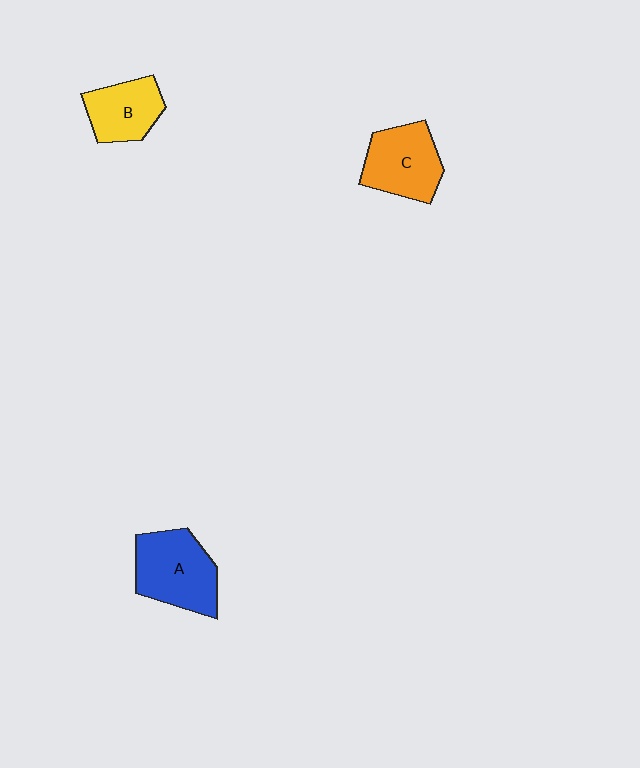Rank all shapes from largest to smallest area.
From largest to smallest: A (blue), C (orange), B (yellow).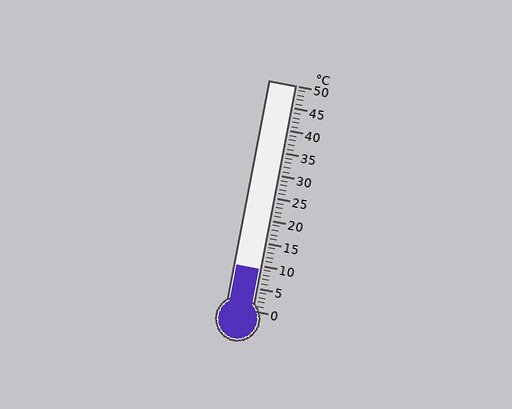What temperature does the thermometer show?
The thermometer shows approximately 9°C.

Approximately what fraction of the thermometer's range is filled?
The thermometer is filled to approximately 20% of its range.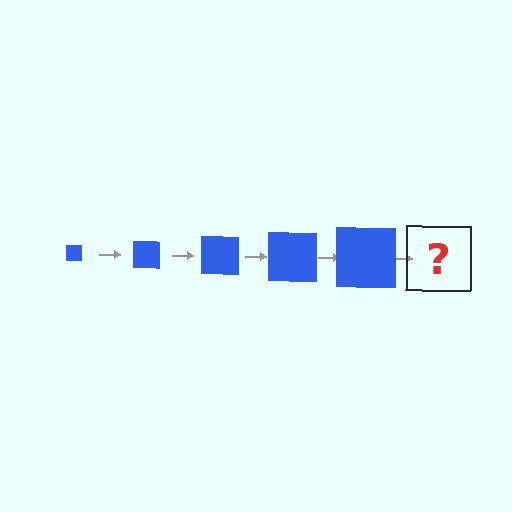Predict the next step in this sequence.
The next step is a blue square, larger than the previous one.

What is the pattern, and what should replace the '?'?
The pattern is that the square gets progressively larger each step. The '?' should be a blue square, larger than the previous one.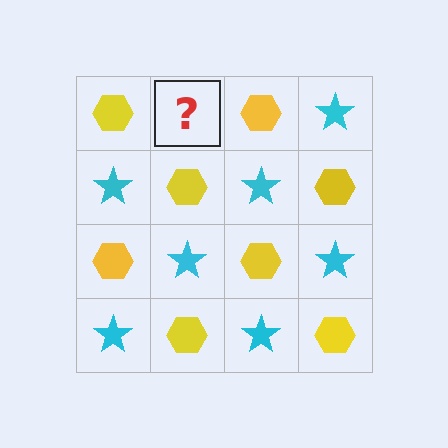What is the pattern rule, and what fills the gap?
The rule is that it alternates yellow hexagon and cyan star in a checkerboard pattern. The gap should be filled with a cyan star.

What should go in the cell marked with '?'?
The missing cell should contain a cyan star.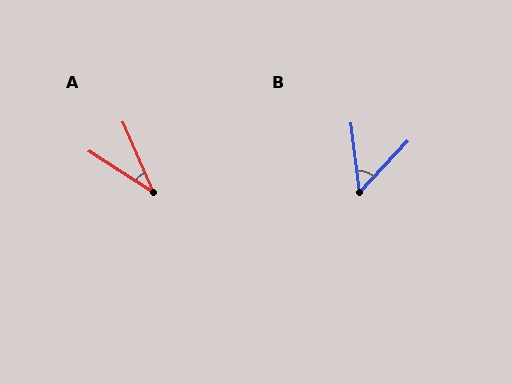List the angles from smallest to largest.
A (34°), B (50°).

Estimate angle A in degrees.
Approximately 34 degrees.